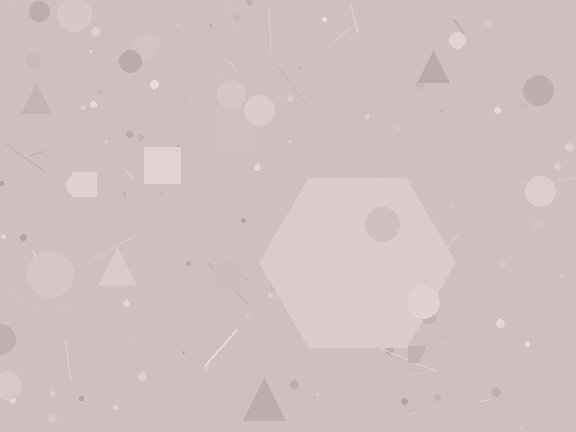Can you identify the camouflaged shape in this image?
The camouflaged shape is a hexagon.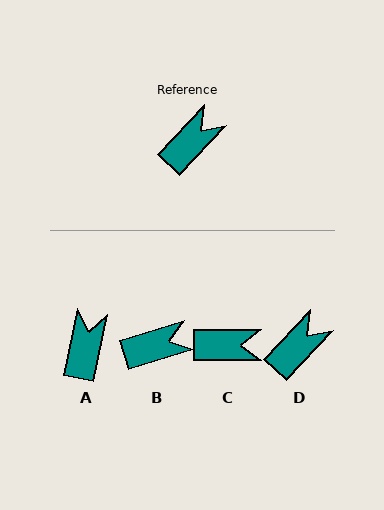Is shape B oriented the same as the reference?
No, it is off by about 30 degrees.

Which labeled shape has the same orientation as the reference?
D.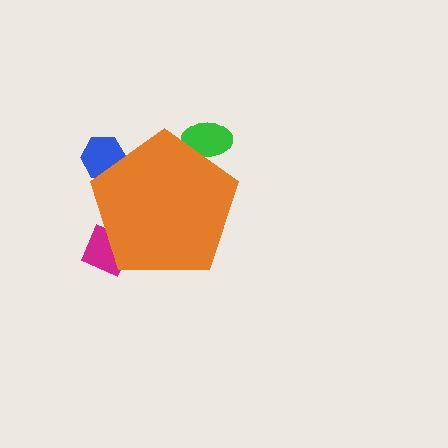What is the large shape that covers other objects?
An orange pentagon.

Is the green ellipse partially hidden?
Yes, the green ellipse is partially hidden behind the orange pentagon.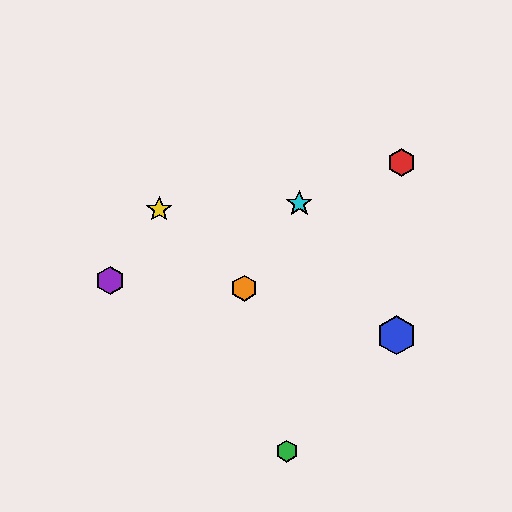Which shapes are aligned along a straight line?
The red hexagon, the purple hexagon, the cyan star are aligned along a straight line.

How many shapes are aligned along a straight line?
3 shapes (the red hexagon, the purple hexagon, the cyan star) are aligned along a straight line.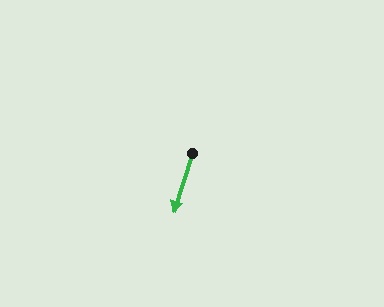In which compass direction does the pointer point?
South.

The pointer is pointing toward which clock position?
Roughly 7 o'clock.